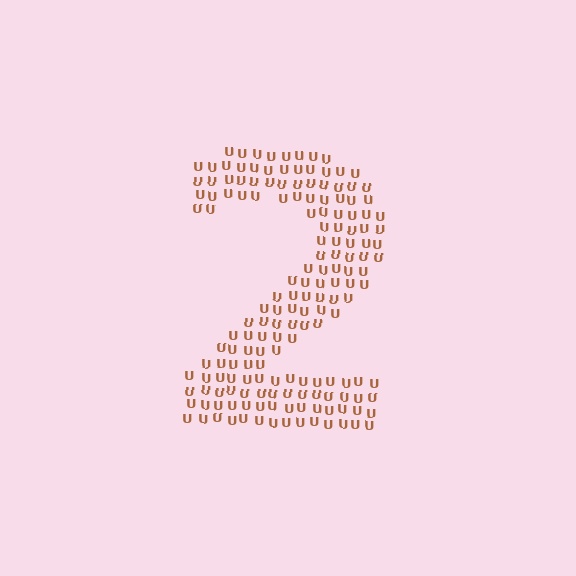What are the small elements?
The small elements are letter U's.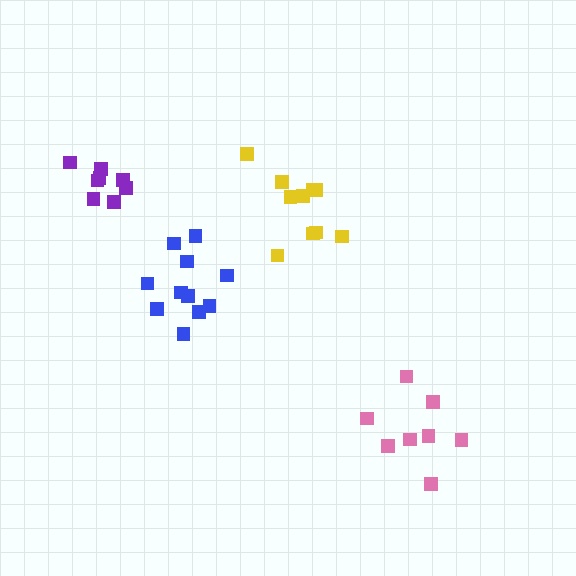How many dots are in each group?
Group 1: 10 dots, Group 2: 8 dots, Group 3: 11 dots, Group 4: 8 dots (37 total).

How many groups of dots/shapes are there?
There are 4 groups.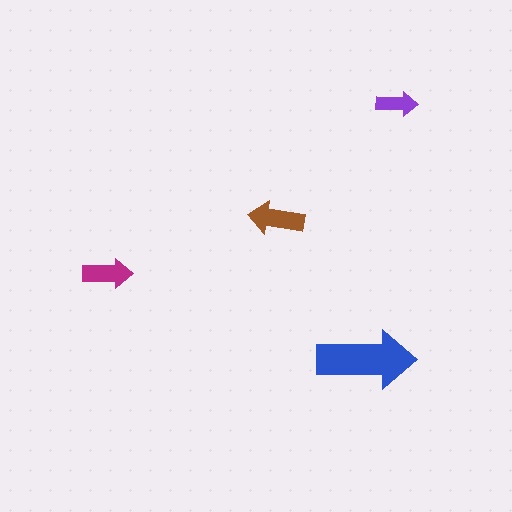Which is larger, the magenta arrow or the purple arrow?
The magenta one.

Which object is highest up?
The purple arrow is topmost.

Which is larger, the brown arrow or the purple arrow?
The brown one.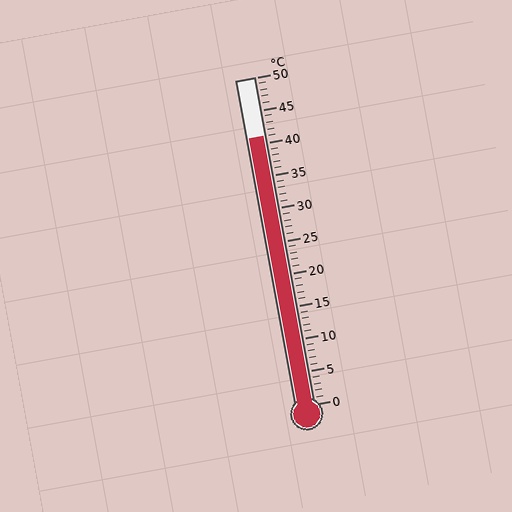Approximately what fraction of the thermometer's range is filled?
The thermometer is filled to approximately 80% of its range.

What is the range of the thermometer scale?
The thermometer scale ranges from 0°C to 50°C.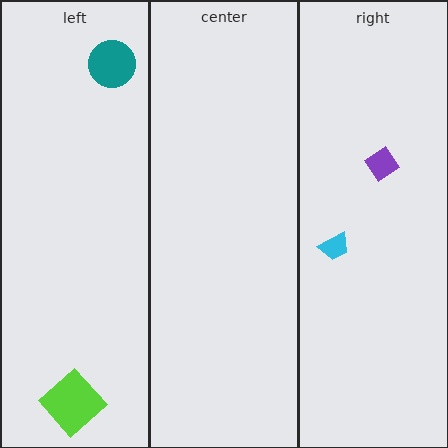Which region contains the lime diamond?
The left region.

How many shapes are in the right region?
2.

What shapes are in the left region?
The teal circle, the lime diamond.